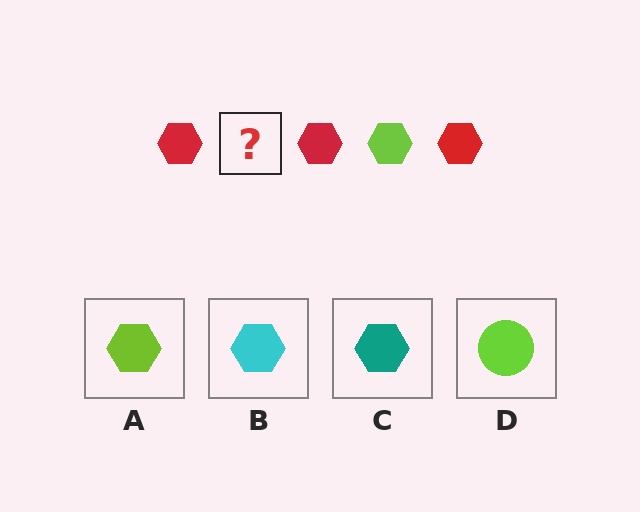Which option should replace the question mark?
Option A.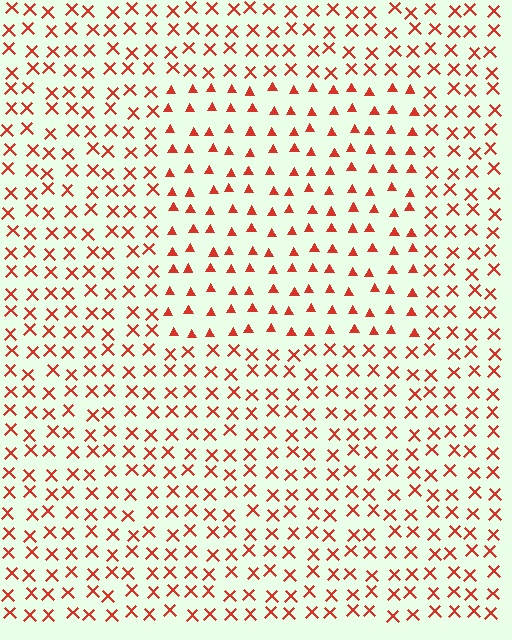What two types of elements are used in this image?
The image uses triangles inside the rectangle region and X marks outside it.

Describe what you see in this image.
The image is filled with small red elements arranged in a uniform grid. A rectangle-shaped region contains triangles, while the surrounding area contains X marks. The boundary is defined purely by the change in element shape.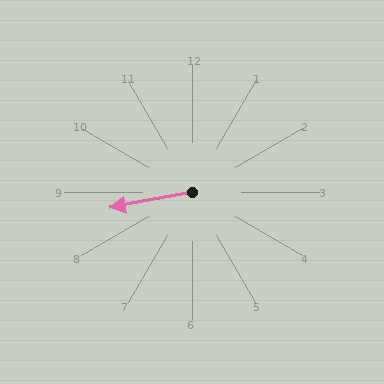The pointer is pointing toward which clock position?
Roughly 9 o'clock.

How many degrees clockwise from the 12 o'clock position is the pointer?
Approximately 259 degrees.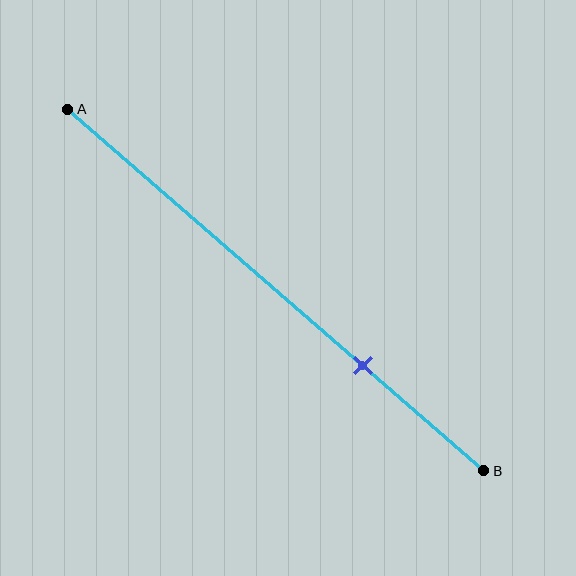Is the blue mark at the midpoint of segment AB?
No, the mark is at about 70% from A, not at the 50% midpoint.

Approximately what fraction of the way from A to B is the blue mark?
The blue mark is approximately 70% of the way from A to B.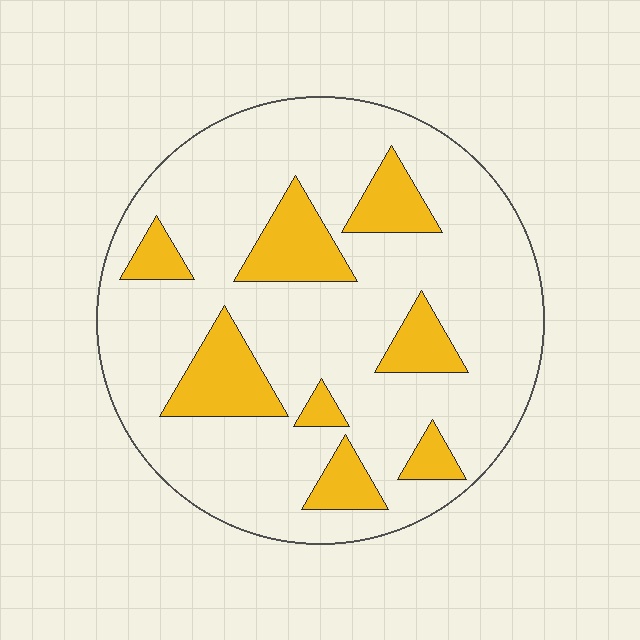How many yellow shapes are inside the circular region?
8.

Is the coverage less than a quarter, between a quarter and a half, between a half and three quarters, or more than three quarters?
Less than a quarter.